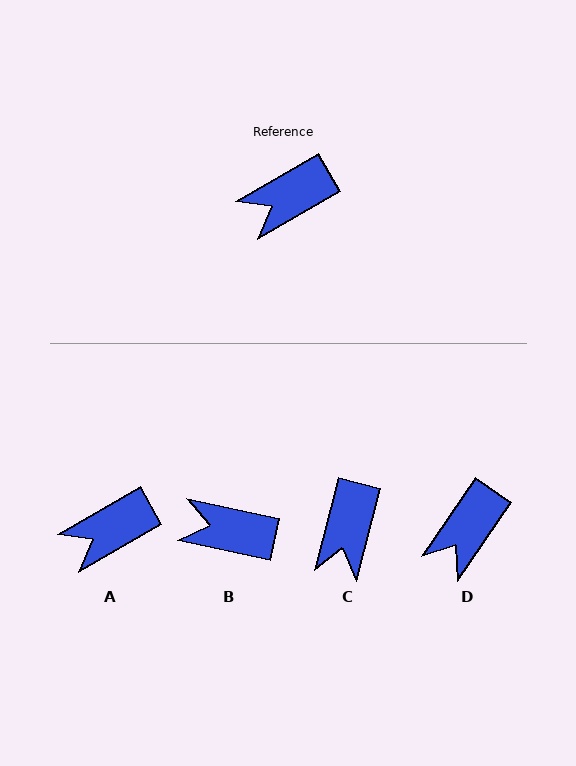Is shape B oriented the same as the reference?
No, it is off by about 42 degrees.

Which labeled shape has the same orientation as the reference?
A.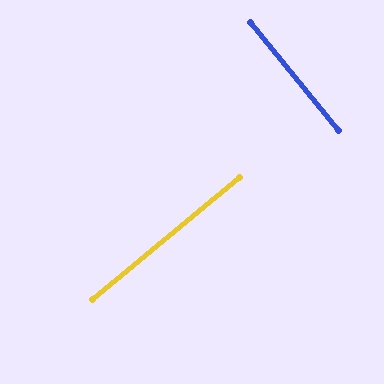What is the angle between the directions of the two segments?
Approximately 90 degrees.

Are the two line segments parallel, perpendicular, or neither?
Perpendicular — they meet at approximately 90°.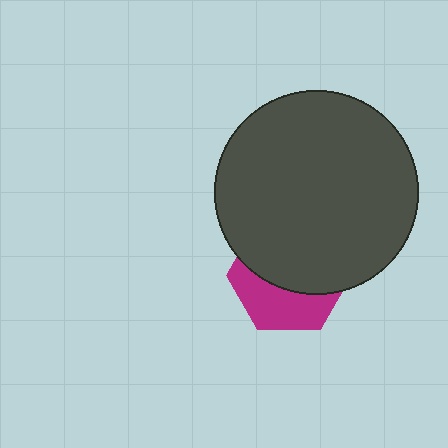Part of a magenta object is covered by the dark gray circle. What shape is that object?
It is a hexagon.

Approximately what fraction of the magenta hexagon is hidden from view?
Roughly 61% of the magenta hexagon is hidden behind the dark gray circle.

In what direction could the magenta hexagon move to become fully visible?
The magenta hexagon could move down. That would shift it out from behind the dark gray circle entirely.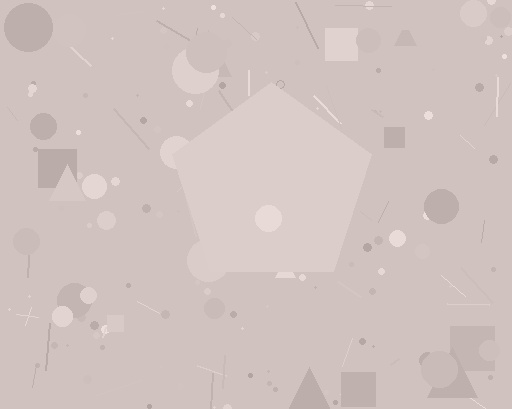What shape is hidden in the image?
A pentagon is hidden in the image.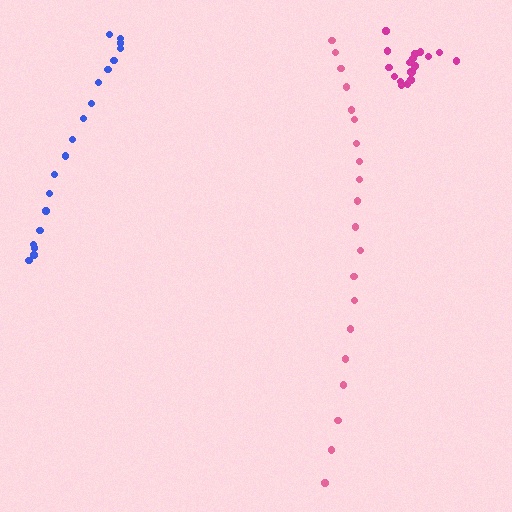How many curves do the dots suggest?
There are 3 distinct paths.